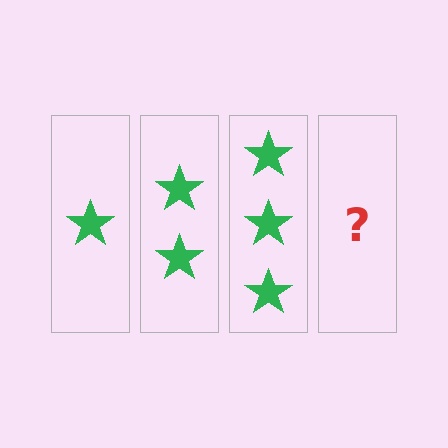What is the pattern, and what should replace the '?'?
The pattern is that each step adds one more star. The '?' should be 4 stars.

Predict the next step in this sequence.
The next step is 4 stars.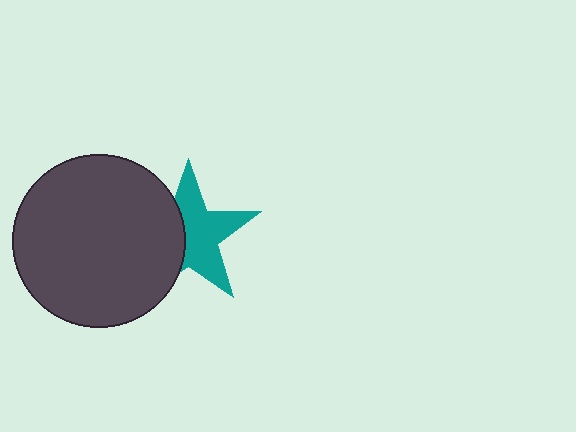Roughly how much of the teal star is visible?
About half of it is visible (roughly 60%).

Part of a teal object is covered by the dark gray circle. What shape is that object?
It is a star.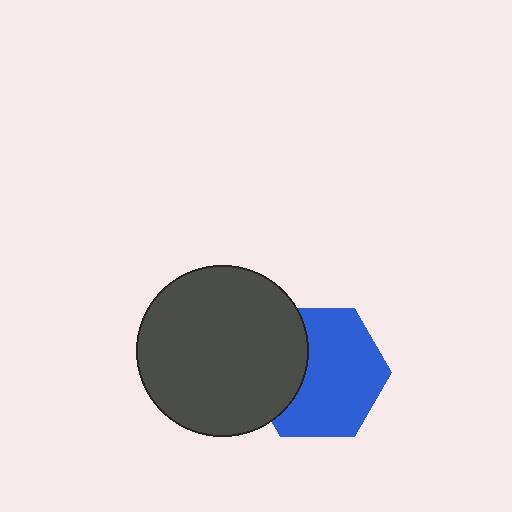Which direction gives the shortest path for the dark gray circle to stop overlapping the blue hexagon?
Moving left gives the shortest separation.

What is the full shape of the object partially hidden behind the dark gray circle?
The partially hidden object is a blue hexagon.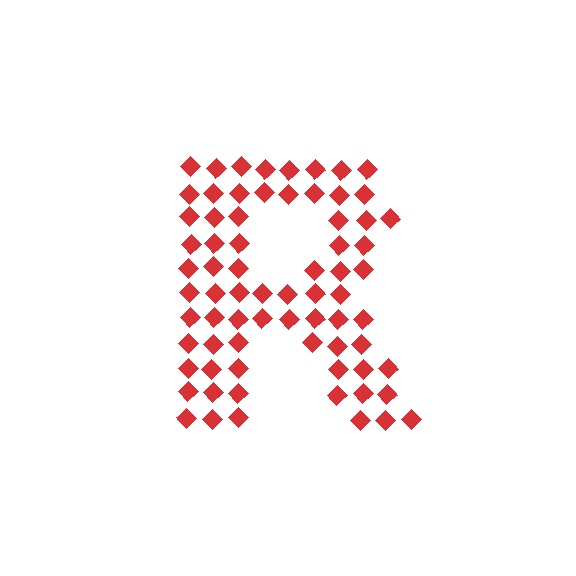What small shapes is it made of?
It is made of small diamonds.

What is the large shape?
The large shape is the letter R.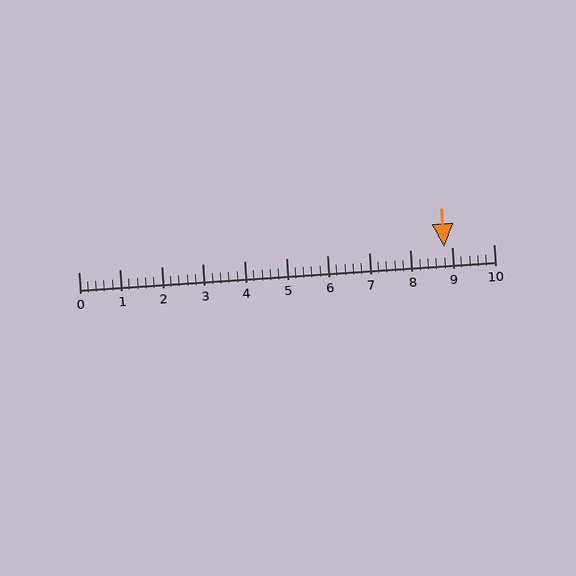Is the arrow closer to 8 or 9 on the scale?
The arrow is closer to 9.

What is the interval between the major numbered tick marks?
The major tick marks are spaced 1 units apart.